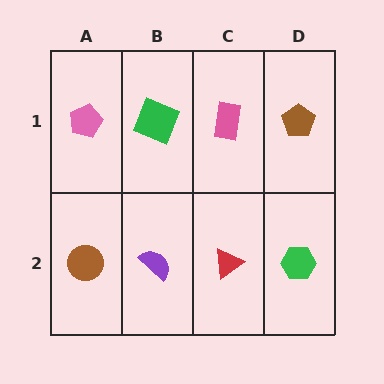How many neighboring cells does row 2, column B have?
3.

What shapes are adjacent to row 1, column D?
A green hexagon (row 2, column D), a pink rectangle (row 1, column C).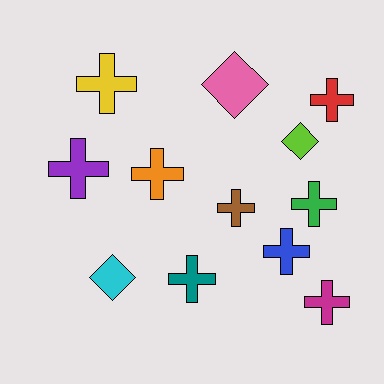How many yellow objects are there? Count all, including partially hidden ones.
There is 1 yellow object.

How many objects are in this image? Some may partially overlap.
There are 12 objects.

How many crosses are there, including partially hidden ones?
There are 9 crosses.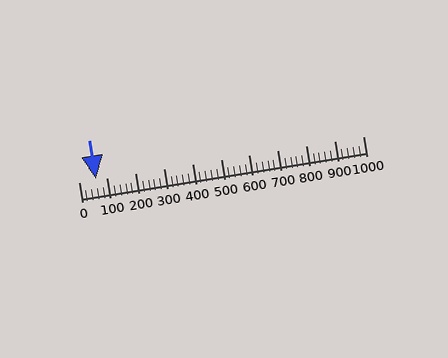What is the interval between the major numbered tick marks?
The major tick marks are spaced 100 units apart.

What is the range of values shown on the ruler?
The ruler shows values from 0 to 1000.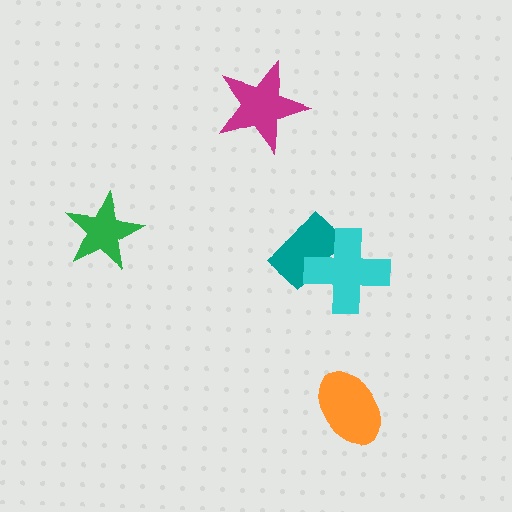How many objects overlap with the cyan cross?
1 object overlaps with the cyan cross.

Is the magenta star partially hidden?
No, no other shape covers it.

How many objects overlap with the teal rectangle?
1 object overlaps with the teal rectangle.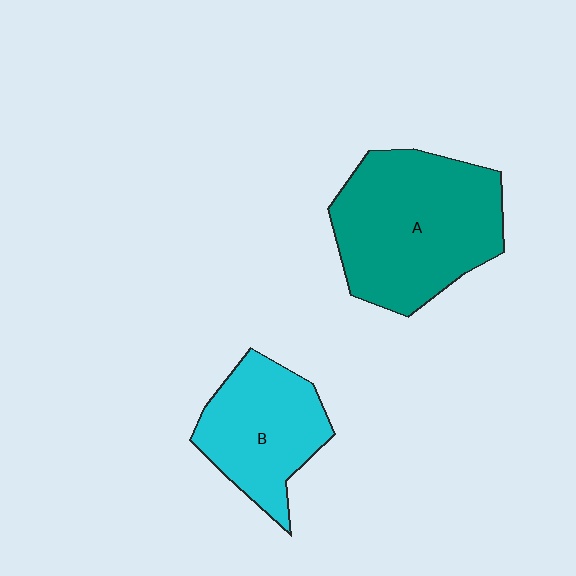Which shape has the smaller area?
Shape B (cyan).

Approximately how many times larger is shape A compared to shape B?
Approximately 1.6 times.